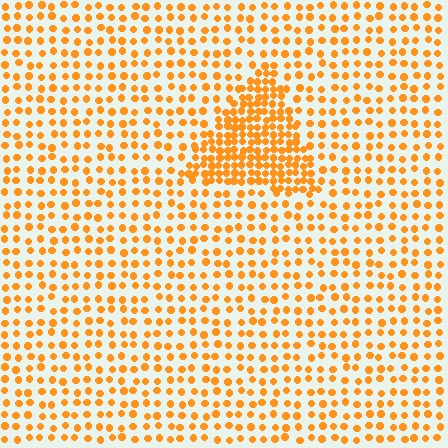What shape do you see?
I see a triangle.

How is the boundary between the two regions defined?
The boundary is defined by a change in element density (approximately 2.3x ratio). All elements are the same color, size, and shape.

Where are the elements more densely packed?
The elements are more densely packed inside the triangle boundary.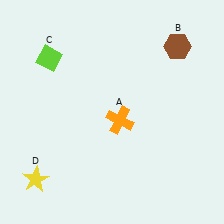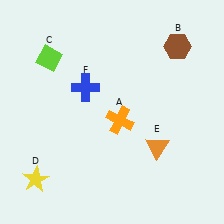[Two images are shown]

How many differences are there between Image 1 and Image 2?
There are 2 differences between the two images.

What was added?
An orange triangle (E), a blue cross (F) were added in Image 2.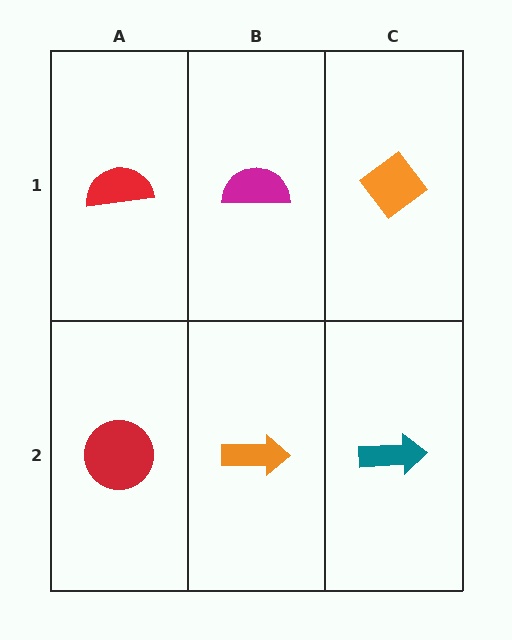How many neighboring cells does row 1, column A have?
2.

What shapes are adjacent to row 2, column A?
A red semicircle (row 1, column A), an orange arrow (row 2, column B).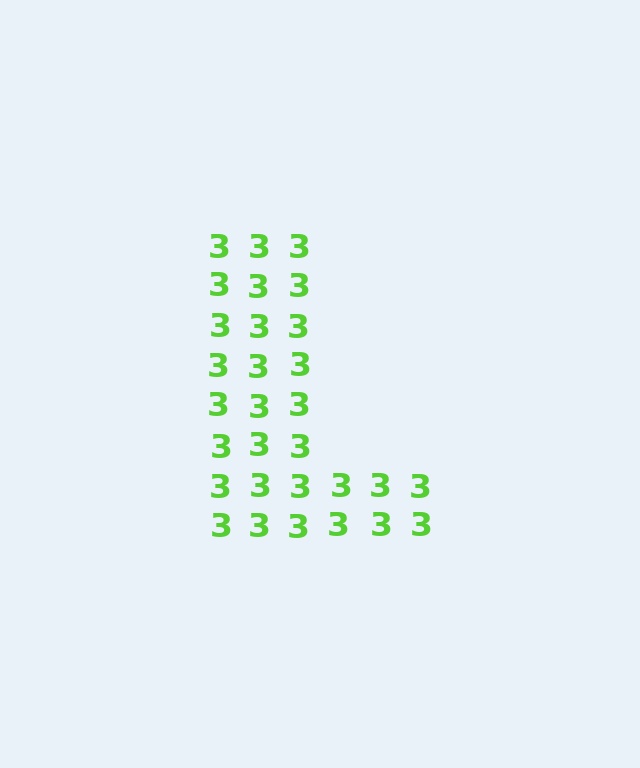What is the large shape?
The large shape is the letter L.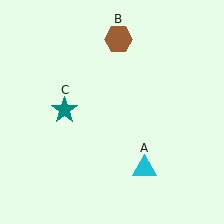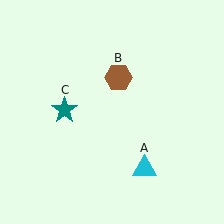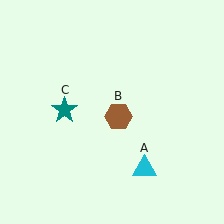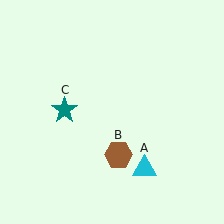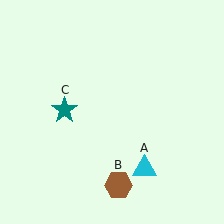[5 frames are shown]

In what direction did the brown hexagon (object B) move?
The brown hexagon (object B) moved down.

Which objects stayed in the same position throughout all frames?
Cyan triangle (object A) and teal star (object C) remained stationary.